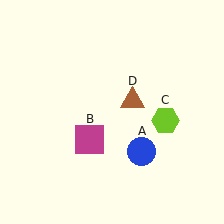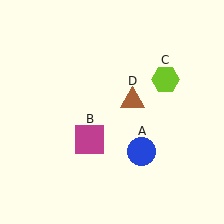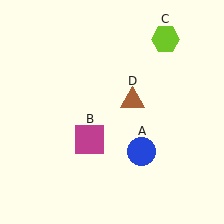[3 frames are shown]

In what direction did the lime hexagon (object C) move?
The lime hexagon (object C) moved up.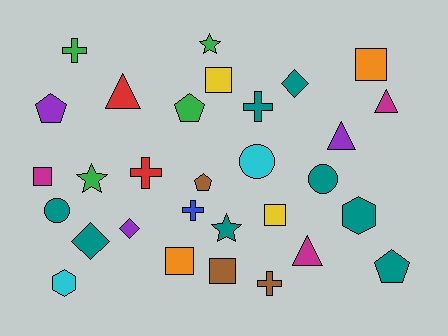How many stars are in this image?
There are 3 stars.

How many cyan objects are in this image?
There are 2 cyan objects.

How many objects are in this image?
There are 30 objects.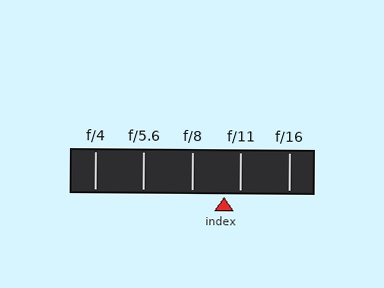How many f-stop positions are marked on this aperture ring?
There are 5 f-stop positions marked.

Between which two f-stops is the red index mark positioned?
The index mark is between f/8 and f/11.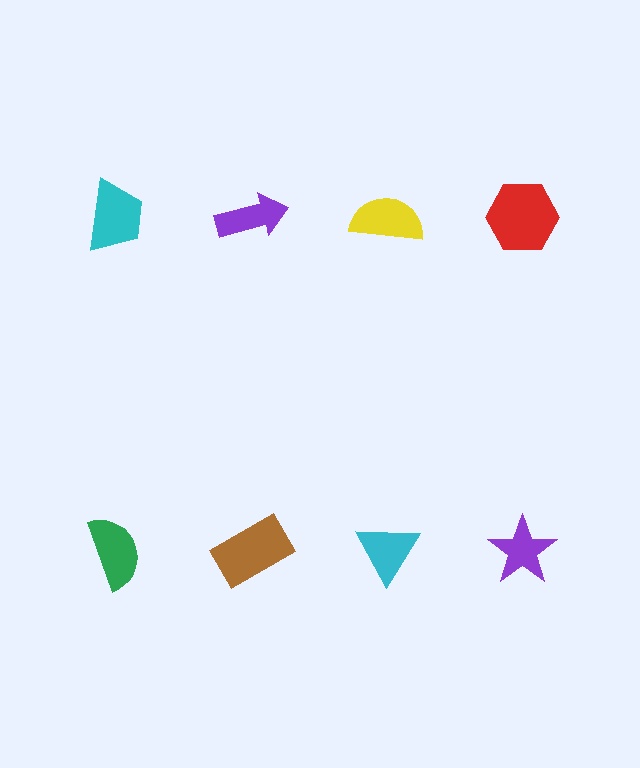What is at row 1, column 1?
A cyan trapezoid.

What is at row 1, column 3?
A yellow semicircle.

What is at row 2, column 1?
A green semicircle.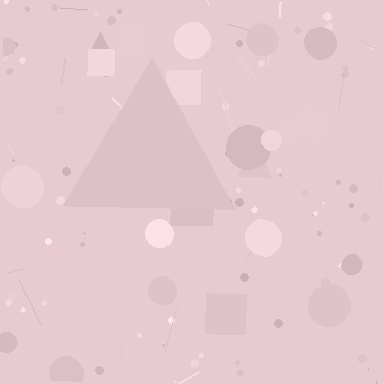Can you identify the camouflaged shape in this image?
The camouflaged shape is a triangle.